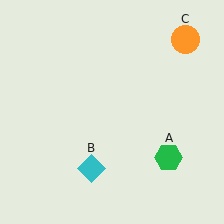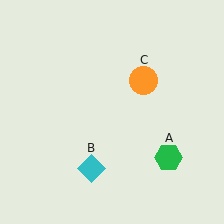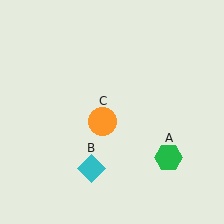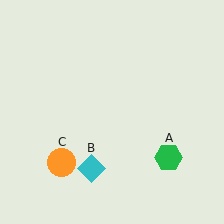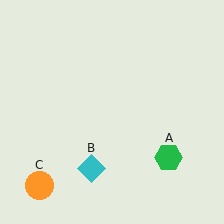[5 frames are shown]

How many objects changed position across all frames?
1 object changed position: orange circle (object C).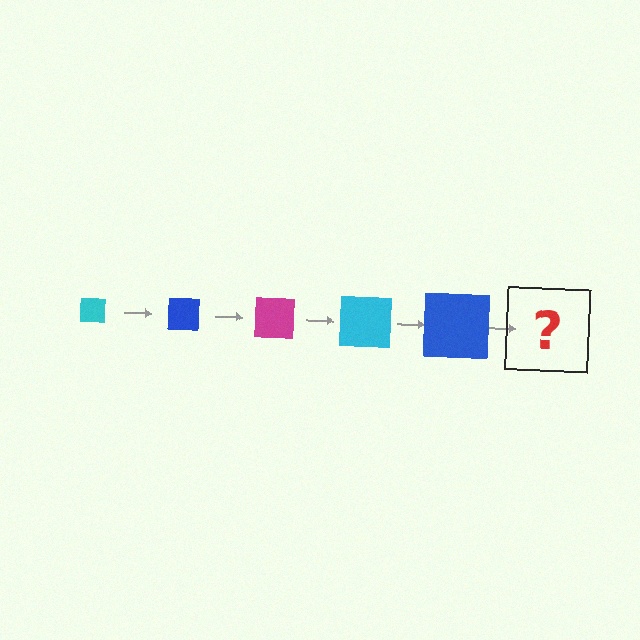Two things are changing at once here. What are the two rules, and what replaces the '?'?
The two rules are that the square grows larger each step and the color cycles through cyan, blue, and magenta. The '?' should be a magenta square, larger than the previous one.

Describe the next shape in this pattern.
It should be a magenta square, larger than the previous one.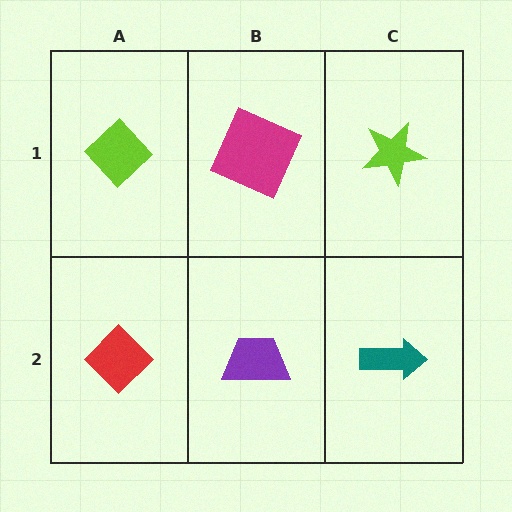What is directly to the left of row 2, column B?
A red diamond.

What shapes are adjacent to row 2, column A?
A lime diamond (row 1, column A), a purple trapezoid (row 2, column B).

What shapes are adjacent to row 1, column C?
A teal arrow (row 2, column C), a magenta square (row 1, column B).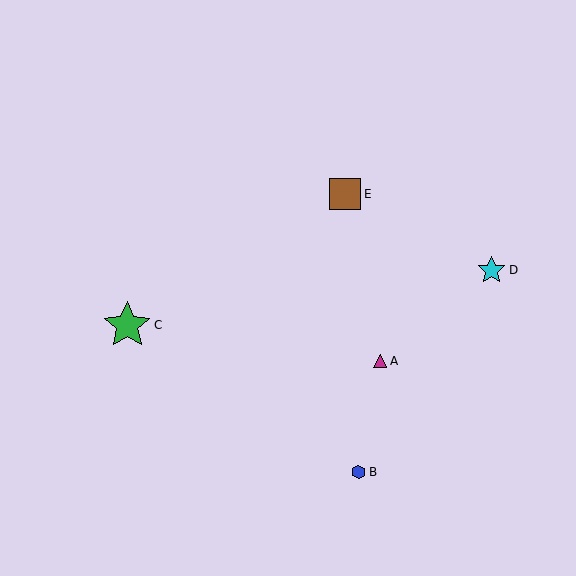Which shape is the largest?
The green star (labeled C) is the largest.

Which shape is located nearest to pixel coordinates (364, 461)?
The blue hexagon (labeled B) at (359, 472) is nearest to that location.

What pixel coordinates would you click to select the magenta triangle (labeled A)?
Click at (380, 361) to select the magenta triangle A.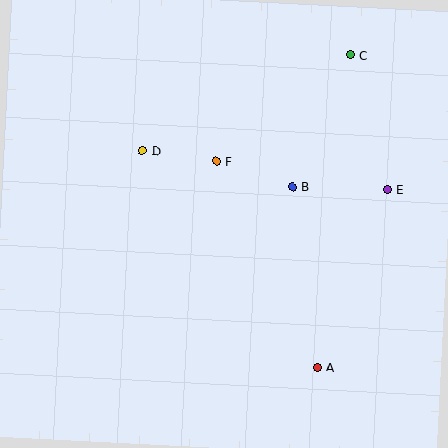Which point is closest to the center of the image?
Point F at (216, 161) is closest to the center.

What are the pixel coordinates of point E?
Point E is at (387, 189).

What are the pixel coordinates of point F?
Point F is at (216, 161).